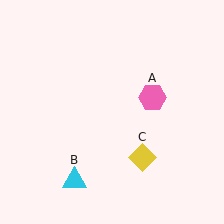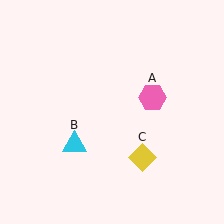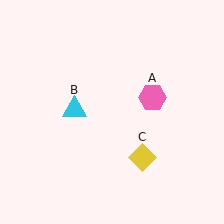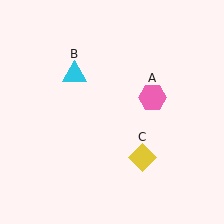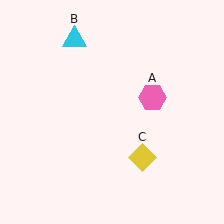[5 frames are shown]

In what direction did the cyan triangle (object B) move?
The cyan triangle (object B) moved up.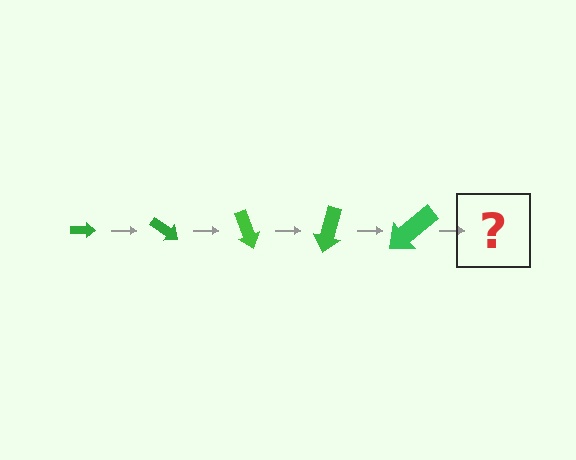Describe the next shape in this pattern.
It should be an arrow, larger than the previous one and rotated 175 degrees from the start.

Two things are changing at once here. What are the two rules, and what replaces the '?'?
The two rules are that the arrow grows larger each step and it rotates 35 degrees each step. The '?' should be an arrow, larger than the previous one and rotated 175 degrees from the start.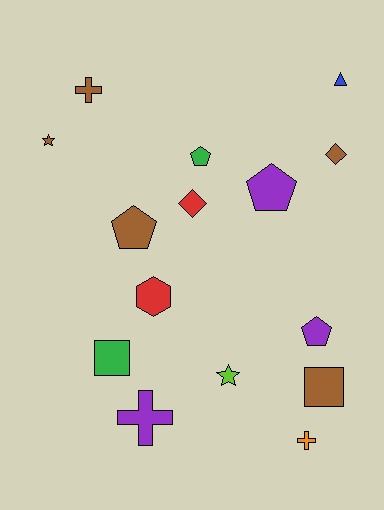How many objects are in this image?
There are 15 objects.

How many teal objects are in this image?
There are no teal objects.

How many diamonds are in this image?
There are 2 diamonds.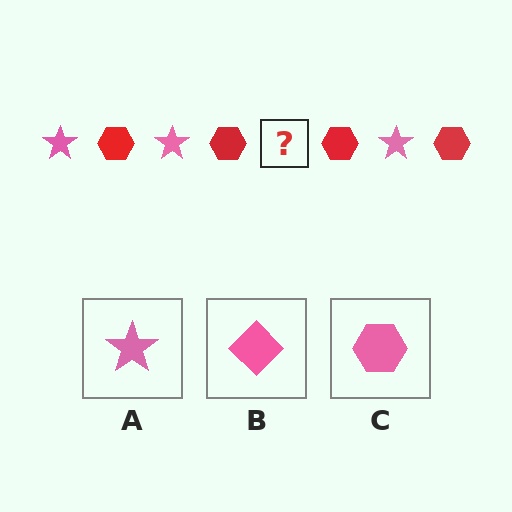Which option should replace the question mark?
Option A.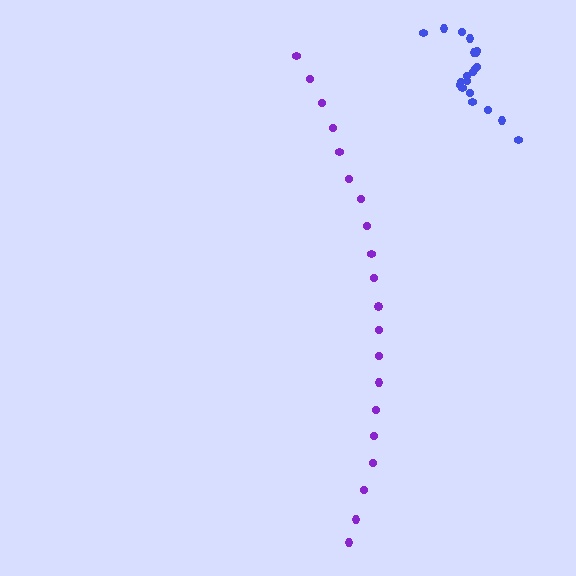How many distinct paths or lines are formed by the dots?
There are 2 distinct paths.